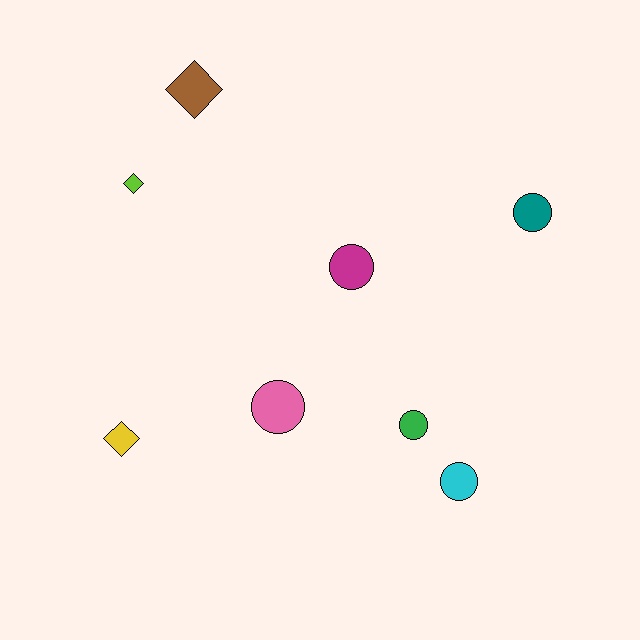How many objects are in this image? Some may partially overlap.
There are 8 objects.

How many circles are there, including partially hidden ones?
There are 5 circles.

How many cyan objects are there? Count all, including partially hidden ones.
There is 1 cyan object.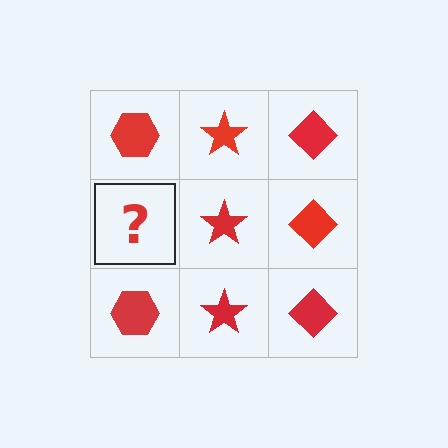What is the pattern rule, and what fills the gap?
The rule is that each column has a consistent shape. The gap should be filled with a red hexagon.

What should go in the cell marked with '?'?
The missing cell should contain a red hexagon.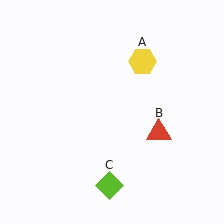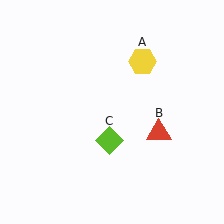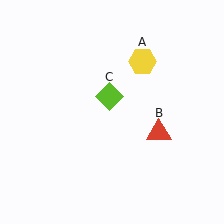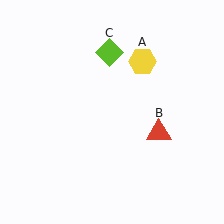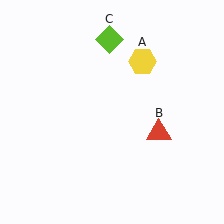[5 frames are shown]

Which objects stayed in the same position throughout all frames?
Yellow hexagon (object A) and red triangle (object B) remained stationary.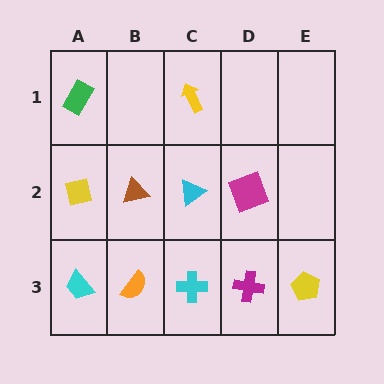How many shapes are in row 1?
2 shapes.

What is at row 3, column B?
An orange semicircle.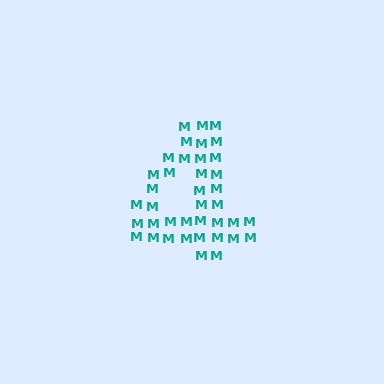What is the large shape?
The large shape is the digit 4.